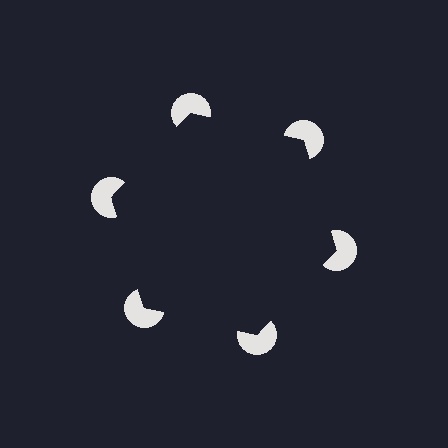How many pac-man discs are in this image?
There are 6 — one at each vertex of the illusory hexagon.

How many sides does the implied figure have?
6 sides.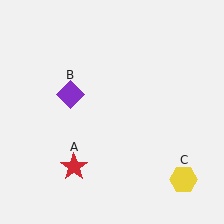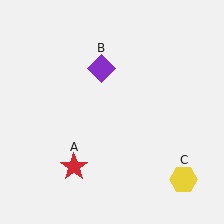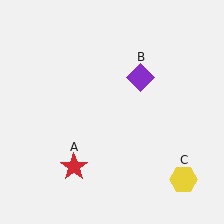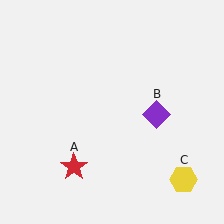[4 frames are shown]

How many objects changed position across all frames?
1 object changed position: purple diamond (object B).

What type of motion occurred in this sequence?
The purple diamond (object B) rotated clockwise around the center of the scene.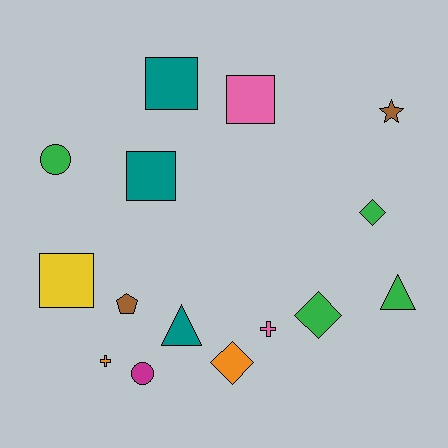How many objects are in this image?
There are 15 objects.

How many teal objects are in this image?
There are 3 teal objects.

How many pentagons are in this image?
There is 1 pentagon.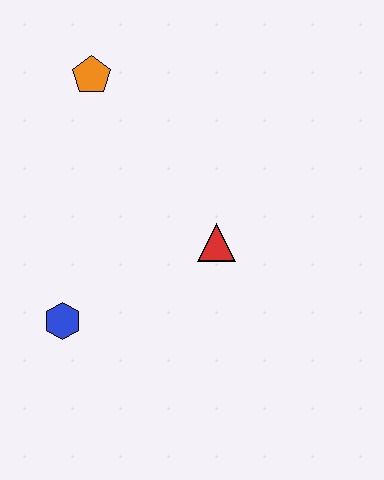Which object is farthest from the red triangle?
The orange pentagon is farthest from the red triangle.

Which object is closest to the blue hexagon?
The red triangle is closest to the blue hexagon.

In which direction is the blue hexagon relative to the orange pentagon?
The blue hexagon is below the orange pentagon.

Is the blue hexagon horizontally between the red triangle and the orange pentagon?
No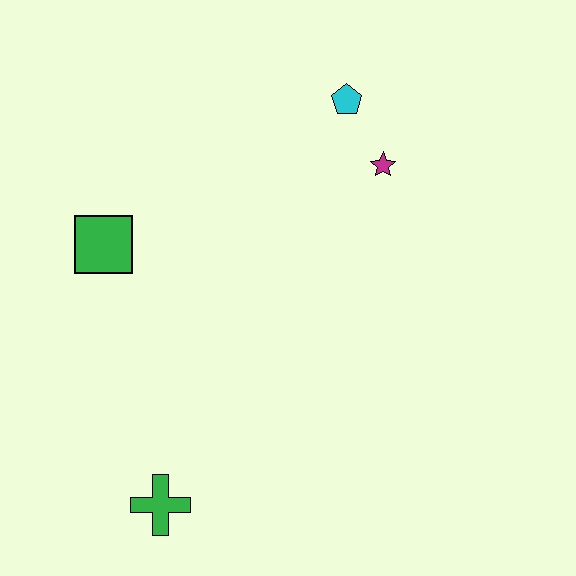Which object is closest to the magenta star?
The cyan pentagon is closest to the magenta star.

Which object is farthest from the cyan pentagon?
The green cross is farthest from the cyan pentagon.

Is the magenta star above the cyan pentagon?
No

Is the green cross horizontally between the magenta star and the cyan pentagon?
No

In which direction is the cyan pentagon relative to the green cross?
The cyan pentagon is above the green cross.